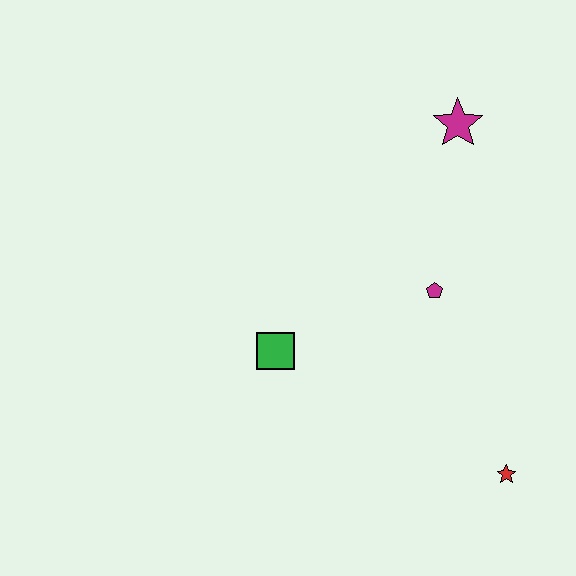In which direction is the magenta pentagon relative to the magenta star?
The magenta pentagon is below the magenta star.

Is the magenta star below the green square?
No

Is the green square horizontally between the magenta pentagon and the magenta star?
No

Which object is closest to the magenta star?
The magenta pentagon is closest to the magenta star.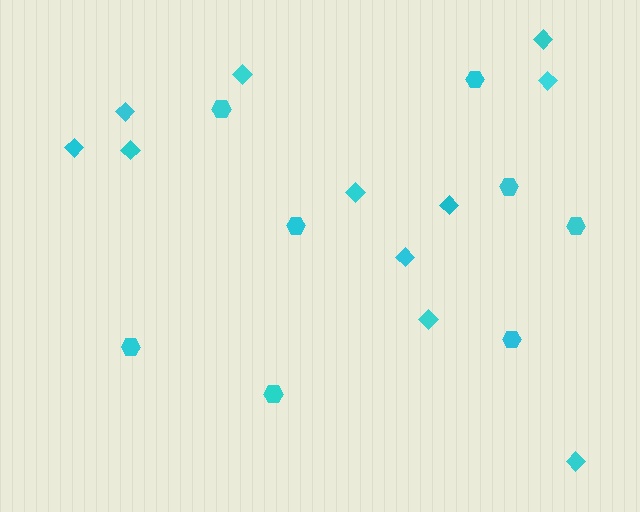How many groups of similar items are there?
There are 2 groups: one group of diamonds (11) and one group of hexagons (8).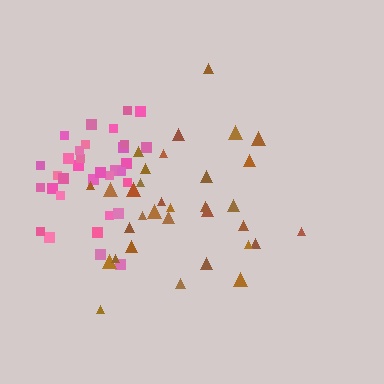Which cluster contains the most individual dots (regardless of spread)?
Pink (33).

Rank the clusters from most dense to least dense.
pink, brown.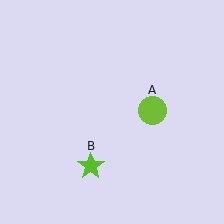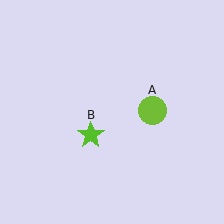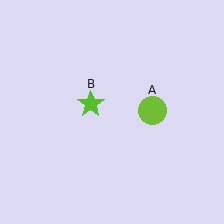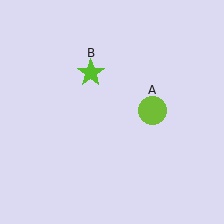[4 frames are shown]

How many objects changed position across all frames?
1 object changed position: lime star (object B).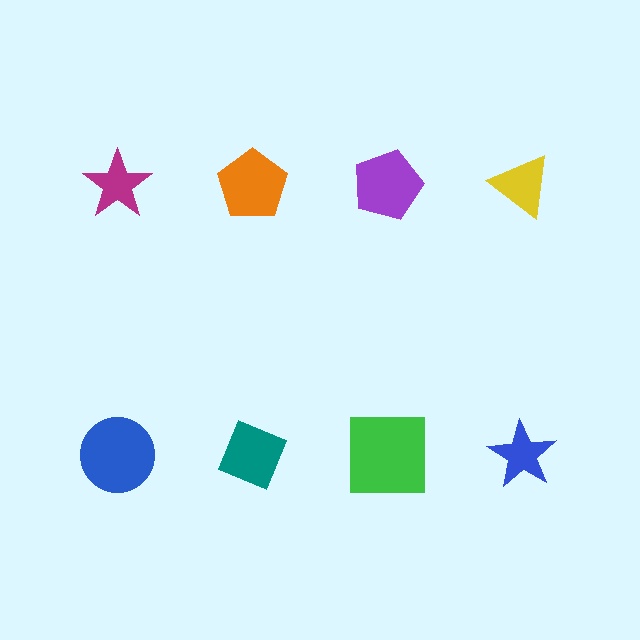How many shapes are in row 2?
4 shapes.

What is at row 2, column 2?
A teal diamond.